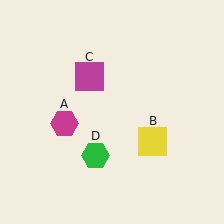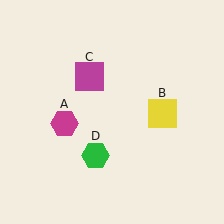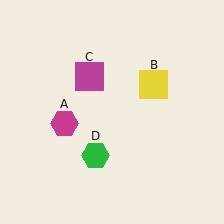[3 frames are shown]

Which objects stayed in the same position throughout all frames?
Magenta hexagon (object A) and magenta square (object C) and green hexagon (object D) remained stationary.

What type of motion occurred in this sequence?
The yellow square (object B) rotated counterclockwise around the center of the scene.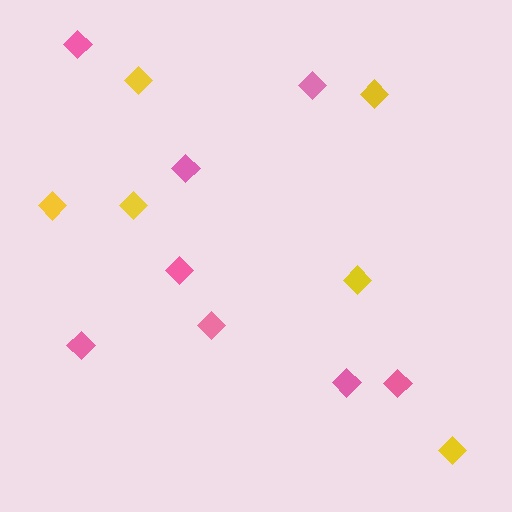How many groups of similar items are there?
There are 2 groups: one group of pink diamonds (8) and one group of yellow diamonds (6).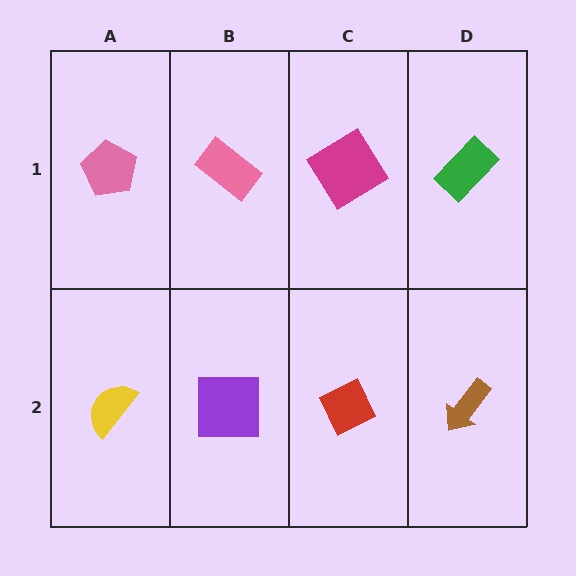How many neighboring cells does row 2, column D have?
2.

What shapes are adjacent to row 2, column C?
A magenta diamond (row 1, column C), a purple square (row 2, column B), a brown arrow (row 2, column D).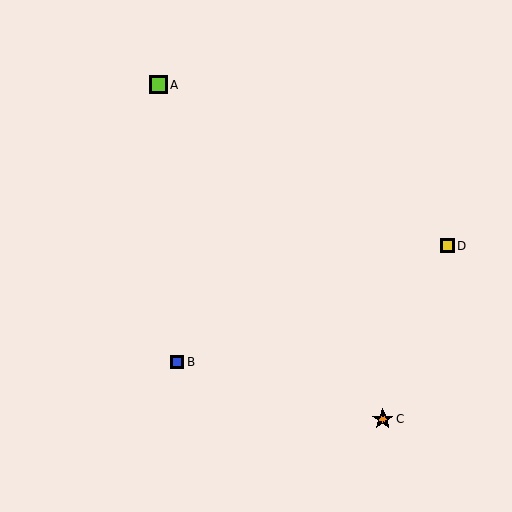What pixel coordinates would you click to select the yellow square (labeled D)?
Click at (447, 246) to select the yellow square D.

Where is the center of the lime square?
The center of the lime square is at (158, 85).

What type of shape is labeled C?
Shape C is an orange star.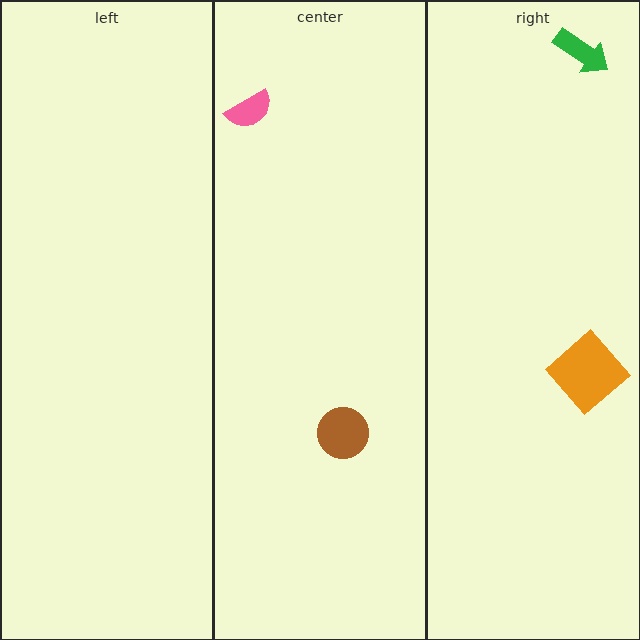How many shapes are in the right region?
2.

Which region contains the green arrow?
The right region.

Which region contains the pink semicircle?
The center region.